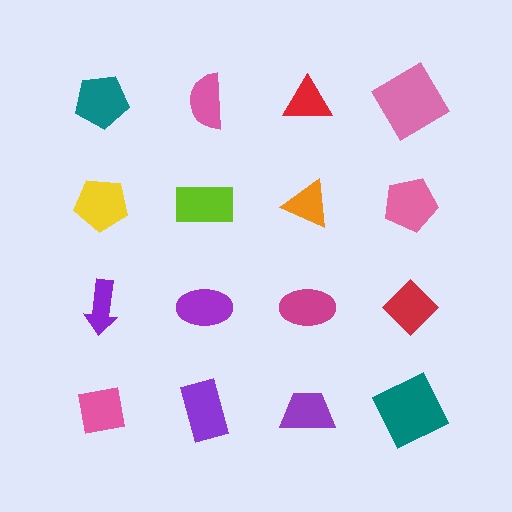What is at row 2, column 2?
A lime rectangle.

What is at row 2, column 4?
A pink pentagon.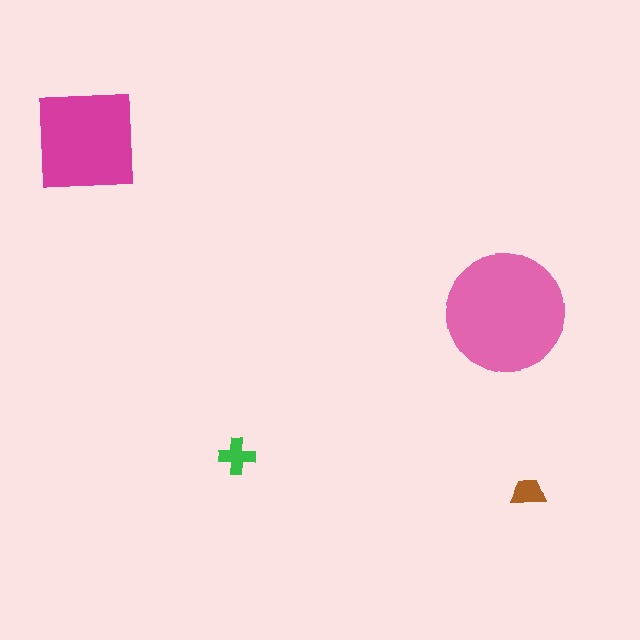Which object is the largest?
The pink circle.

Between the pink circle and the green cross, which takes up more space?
The pink circle.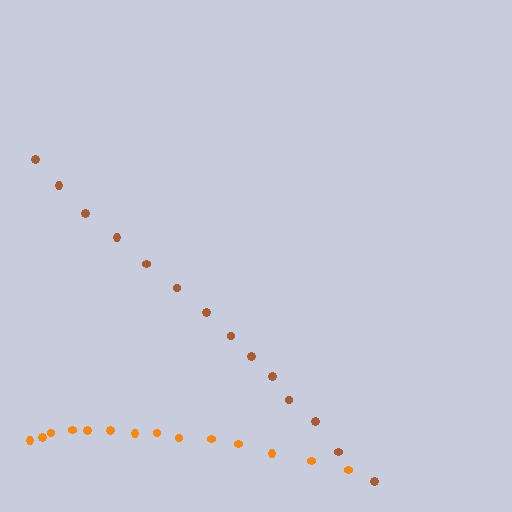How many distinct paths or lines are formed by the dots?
There are 2 distinct paths.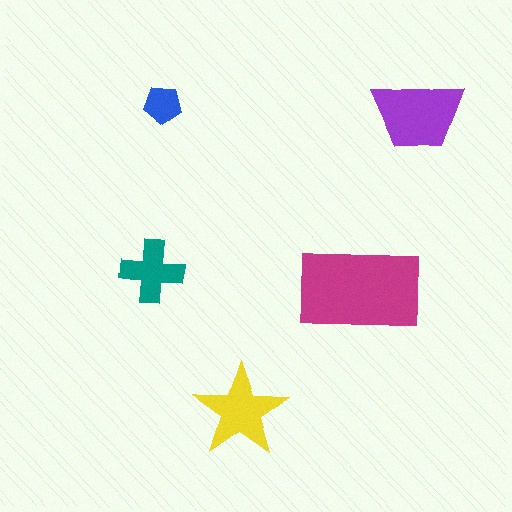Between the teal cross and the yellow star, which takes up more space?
The yellow star.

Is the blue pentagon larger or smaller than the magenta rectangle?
Smaller.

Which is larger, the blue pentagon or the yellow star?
The yellow star.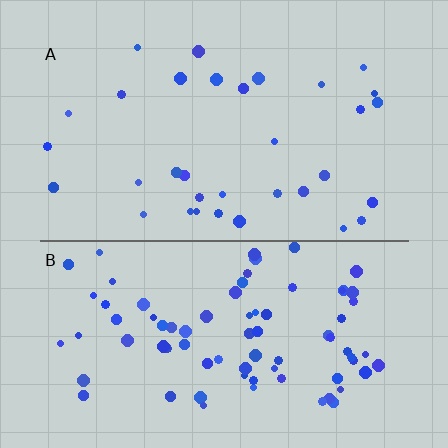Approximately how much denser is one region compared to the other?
Approximately 2.4× — region B over region A.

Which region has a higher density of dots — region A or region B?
B (the bottom).